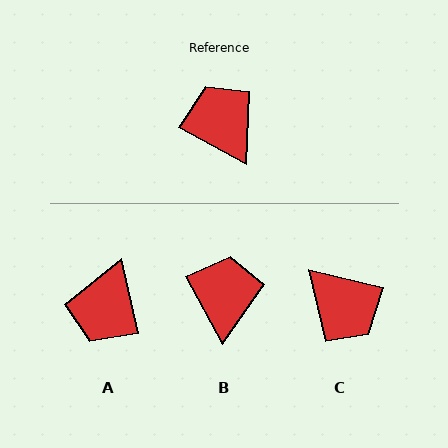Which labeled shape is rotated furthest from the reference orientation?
C, about 164 degrees away.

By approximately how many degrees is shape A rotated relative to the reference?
Approximately 131 degrees counter-clockwise.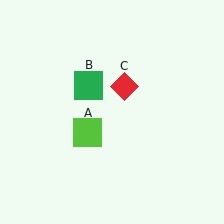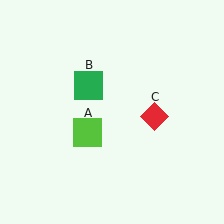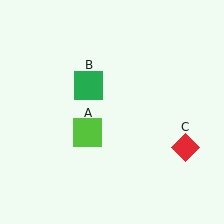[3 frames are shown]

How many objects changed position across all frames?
1 object changed position: red diamond (object C).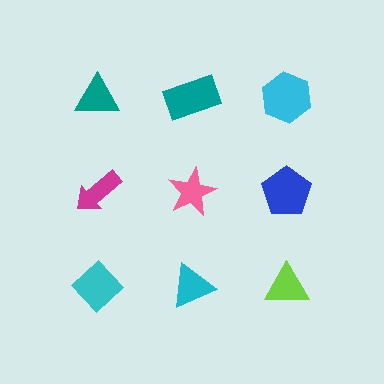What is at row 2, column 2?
A pink star.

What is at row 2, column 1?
A magenta arrow.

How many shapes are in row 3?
3 shapes.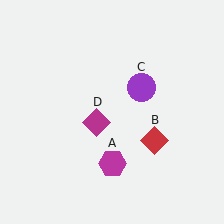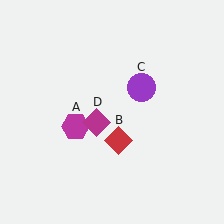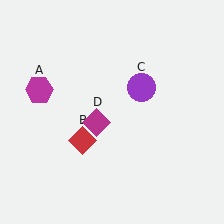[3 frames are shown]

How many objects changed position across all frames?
2 objects changed position: magenta hexagon (object A), red diamond (object B).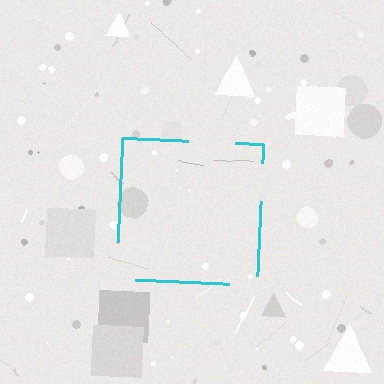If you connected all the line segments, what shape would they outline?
They would outline a square.